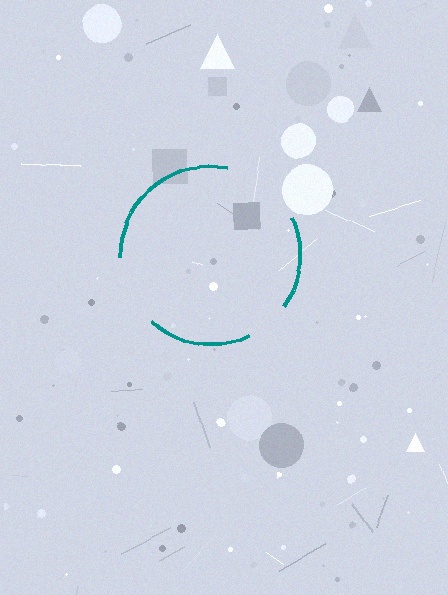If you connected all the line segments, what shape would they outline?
They would outline a circle.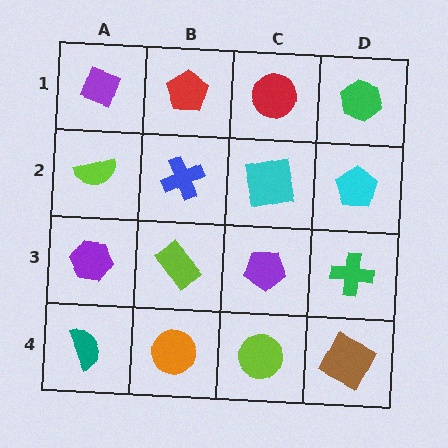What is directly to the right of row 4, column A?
An orange circle.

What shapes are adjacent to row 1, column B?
A blue cross (row 2, column B), a purple diamond (row 1, column A), a red circle (row 1, column C).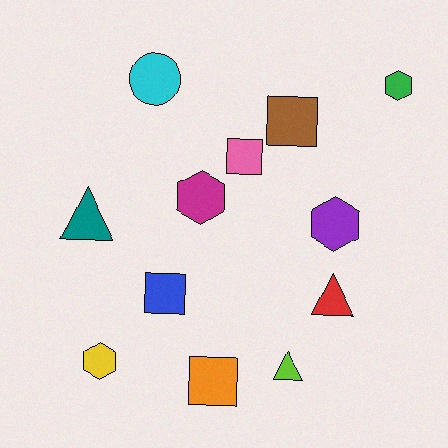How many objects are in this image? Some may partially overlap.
There are 12 objects.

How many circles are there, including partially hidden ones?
There is 1 circle.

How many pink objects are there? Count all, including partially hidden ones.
There is 1 pink object.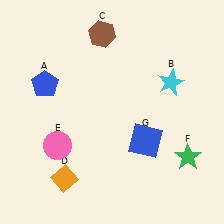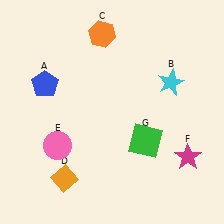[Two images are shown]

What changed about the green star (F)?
In Image 1, F is green. In Image 2, it changed to magenta.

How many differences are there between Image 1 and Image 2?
There are 3 differences between the two images.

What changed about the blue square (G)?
In Image 1, G is blue. In Image 2, it changed to green.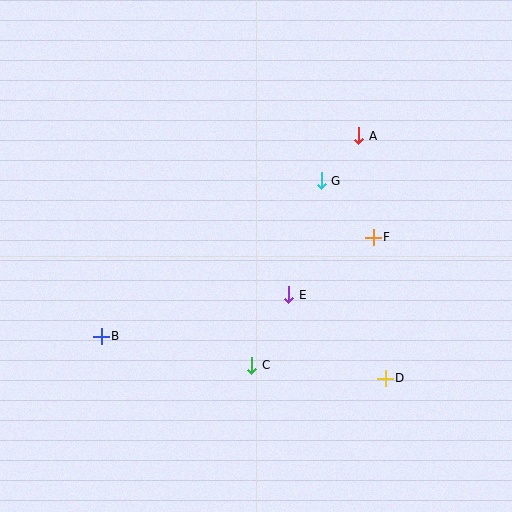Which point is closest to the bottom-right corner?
Point D is closest to the bottom-right corner.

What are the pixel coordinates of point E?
Point E is at (289, 295).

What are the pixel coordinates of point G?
Point G is at (321, 181).